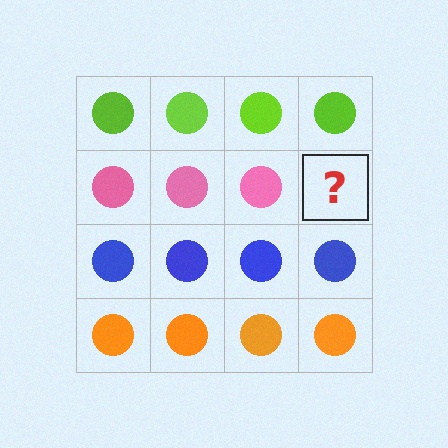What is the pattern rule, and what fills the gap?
The rule is that each row has a consistent color. The gap should be filled with a pink circle.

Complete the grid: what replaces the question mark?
The question mark should be replaced with a pink circle.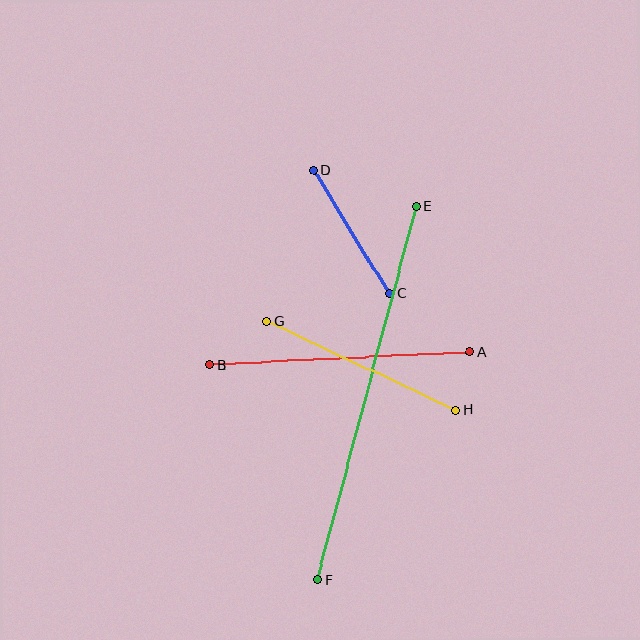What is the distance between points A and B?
The distance is approximately 260 pixels.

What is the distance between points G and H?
The distance is approximately 209 pixels.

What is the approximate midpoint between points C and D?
The midpoint is at approximately (351, 232) pixels.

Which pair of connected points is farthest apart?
Points E and F are farthest apart.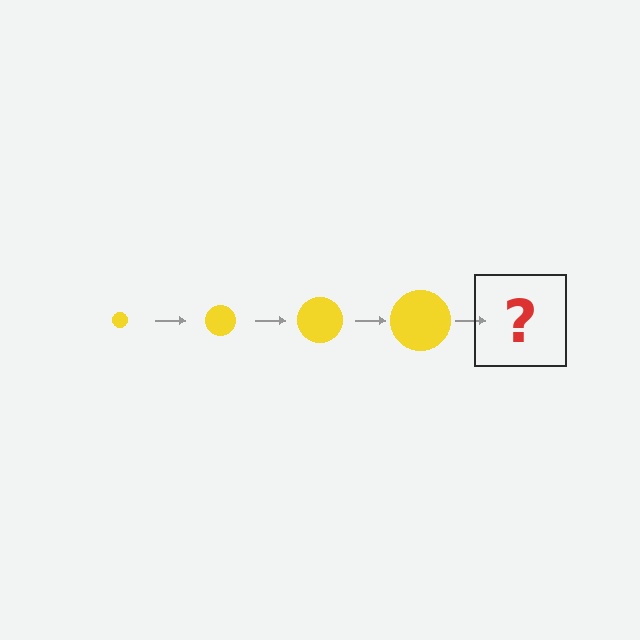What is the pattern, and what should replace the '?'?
The pattern is that the circle gets progressively larger each step. The '?' should be a yellow circle, larger than the previous one.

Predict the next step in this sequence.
The next step is a yellow circle, larger than the previous one.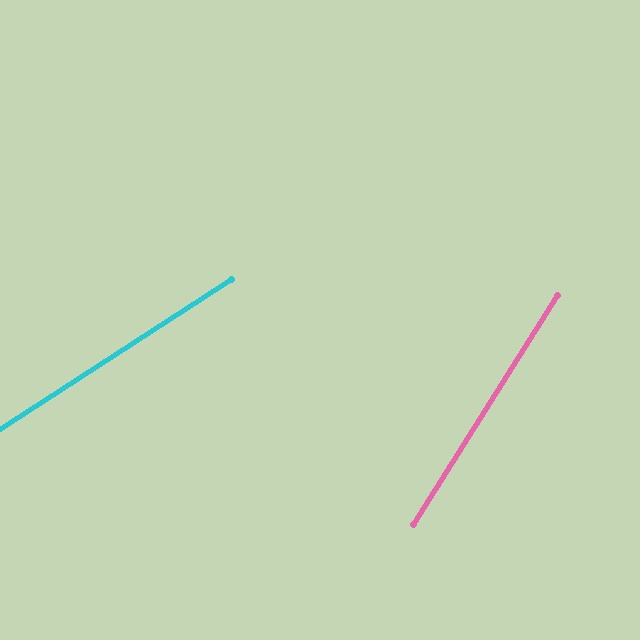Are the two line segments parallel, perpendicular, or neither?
Neither parallel nor perpendicular — they differ by about 25°.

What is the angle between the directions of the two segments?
Approximately 25 degrees.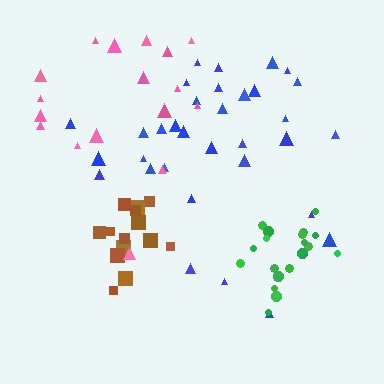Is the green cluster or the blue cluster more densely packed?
Green.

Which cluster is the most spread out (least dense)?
Pink.